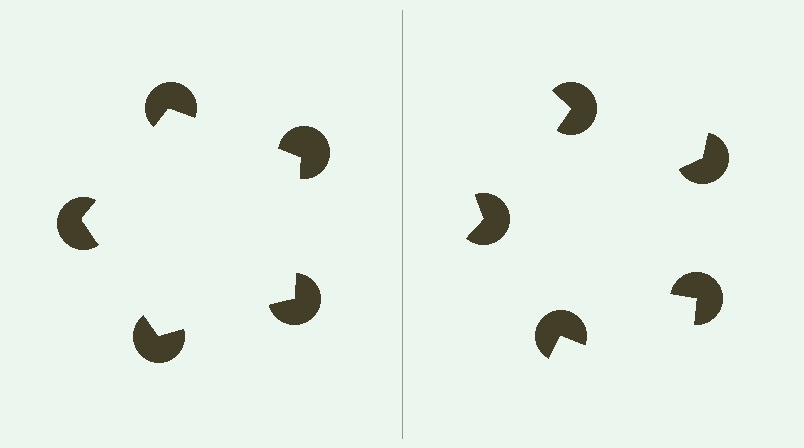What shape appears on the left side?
An illusory pentagon.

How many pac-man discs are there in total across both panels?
10 — 5 on each side.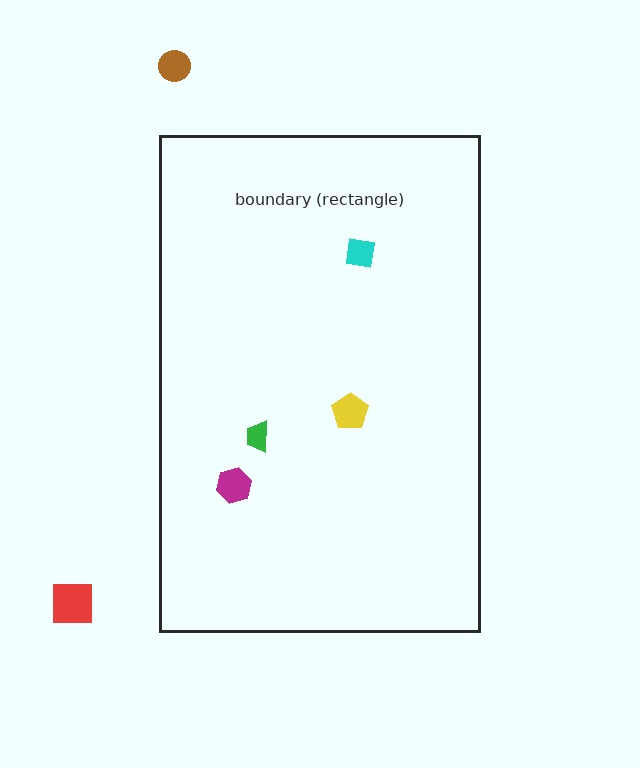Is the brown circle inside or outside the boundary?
Outside.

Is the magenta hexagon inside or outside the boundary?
Inside.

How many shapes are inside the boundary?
4 inside, 2 outside.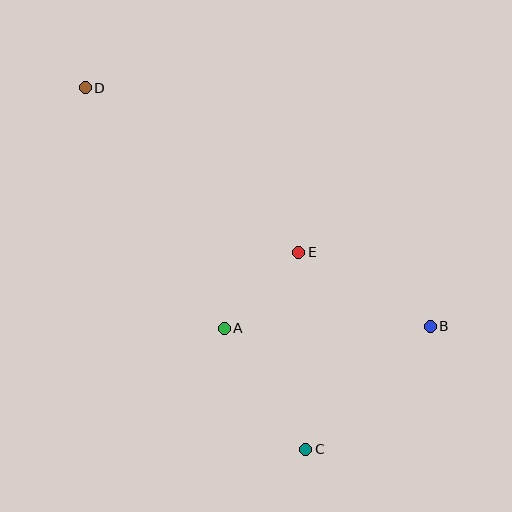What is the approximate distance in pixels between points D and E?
The distance between D and E is approximately 270 pixels.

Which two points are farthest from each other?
Points C and D are farthest from each other.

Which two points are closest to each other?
Points A and E are closest to each other.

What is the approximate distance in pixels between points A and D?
The distance between A and D is approximately 278 pixels.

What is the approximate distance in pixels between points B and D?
The distance between B and D is approximately 419 pixels.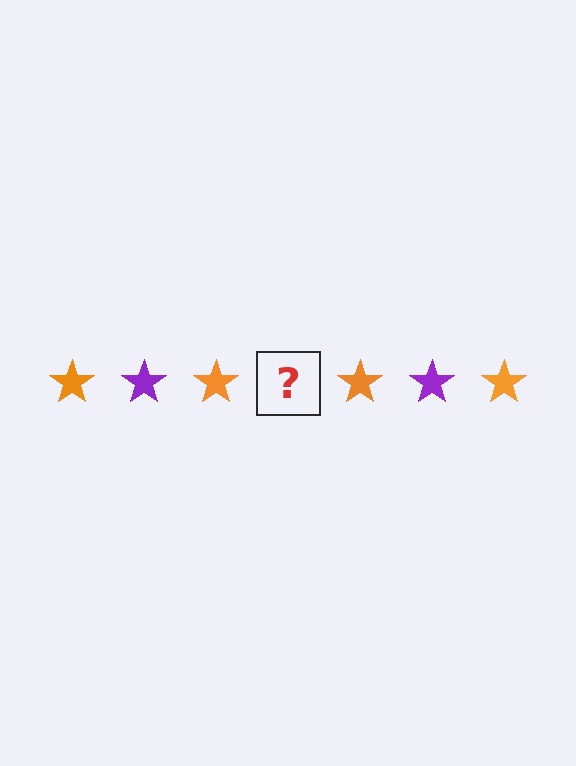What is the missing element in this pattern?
The missing element is a purple star.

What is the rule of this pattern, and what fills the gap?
The rule is that the pattern cycles through orange, purple stars. The gap should be filled with a purple star.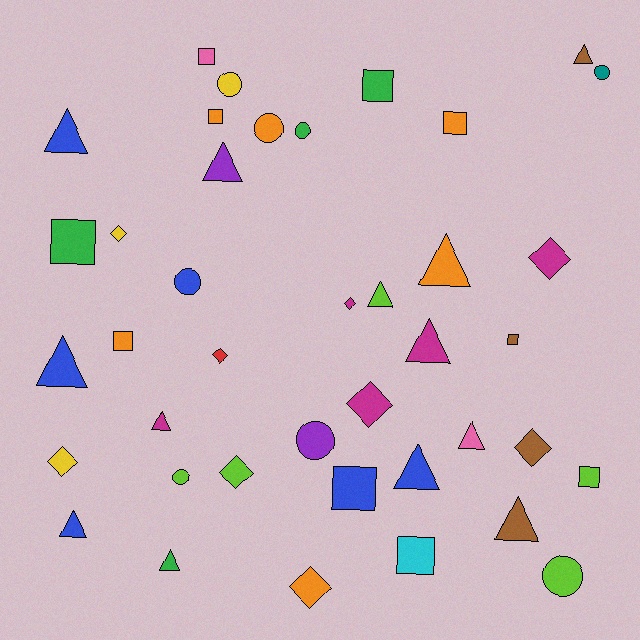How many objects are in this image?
There are 40 objects.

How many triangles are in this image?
There are 13 triangles.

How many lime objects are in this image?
There are 5 lime objects.